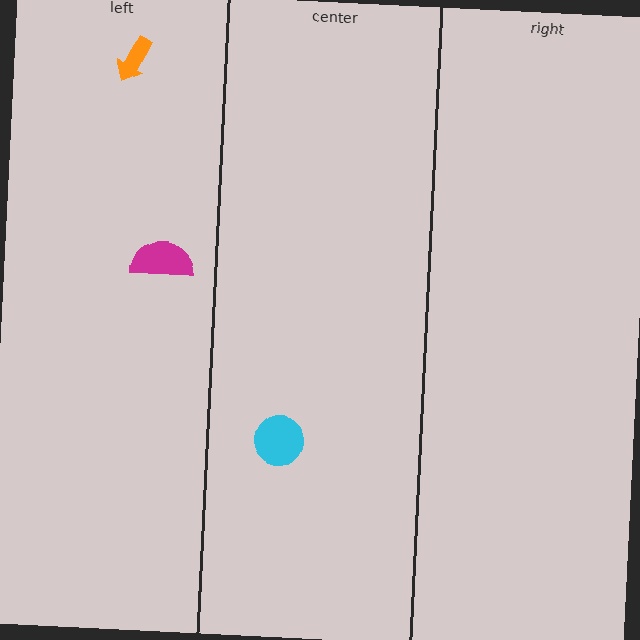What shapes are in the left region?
The magenta semicircle, the orange arrow.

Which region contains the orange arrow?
The left region.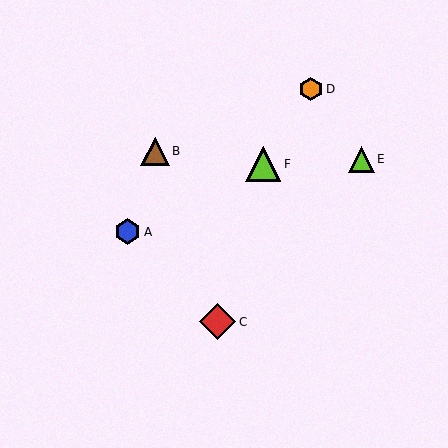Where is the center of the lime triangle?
The center of the lime triangle is at (263, 164).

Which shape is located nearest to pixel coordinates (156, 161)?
The brown triangle (labeled B) at (155, 151) is nearest to that location.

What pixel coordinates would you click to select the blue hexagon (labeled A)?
Click at (128, 232) to select the blue hexagon A.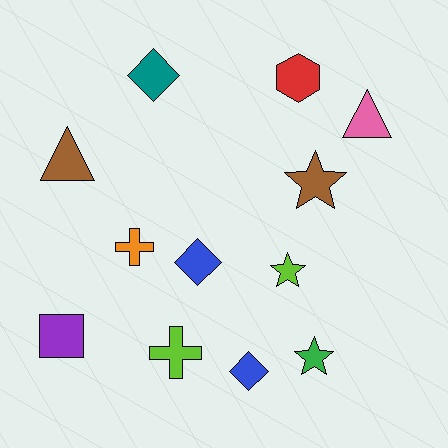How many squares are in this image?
There is 1 square.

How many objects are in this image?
There are 12 objects.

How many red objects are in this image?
There is 1 red object.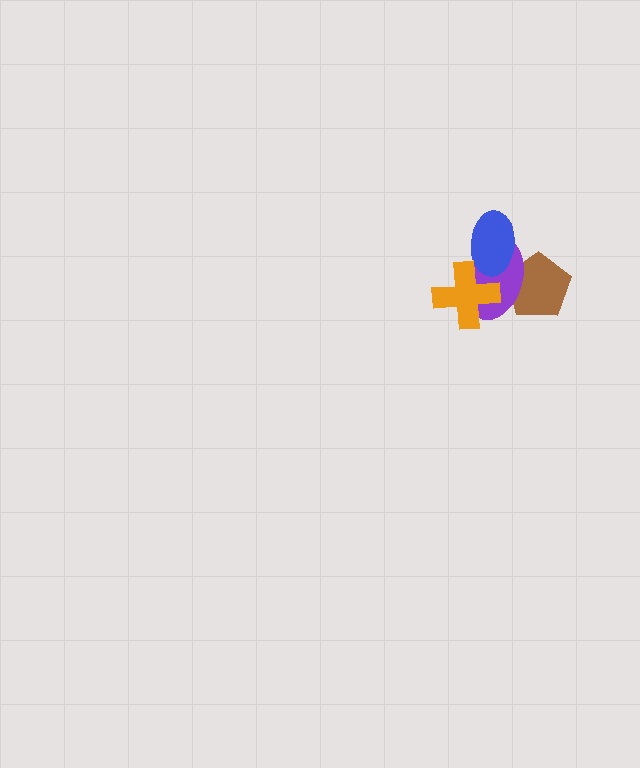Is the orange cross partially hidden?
No, no other shape covers it.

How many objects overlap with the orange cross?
2 objects overlap with the orange cross.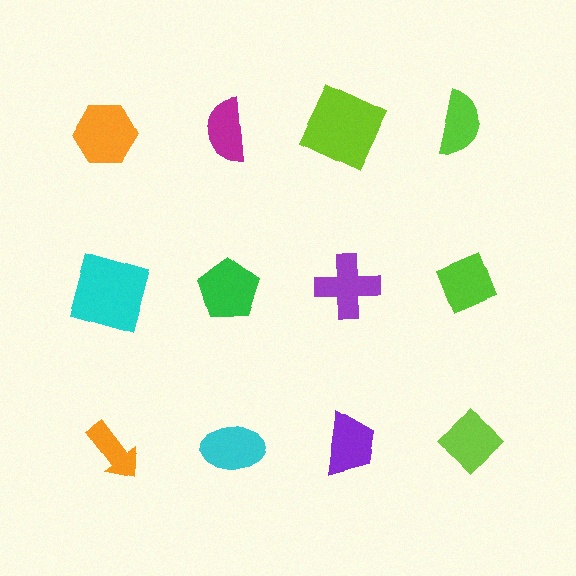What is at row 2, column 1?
A cyan square.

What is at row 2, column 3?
A purple cross.